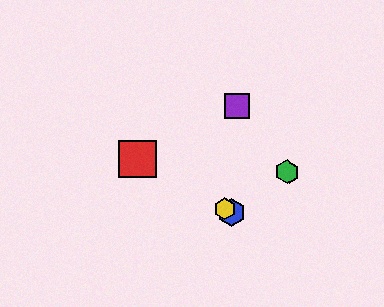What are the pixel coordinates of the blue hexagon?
The blue hexagon is at (231, 213).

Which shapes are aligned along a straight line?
The red square, the blue hexagon, the yellow hexagon are aligned along a straight line.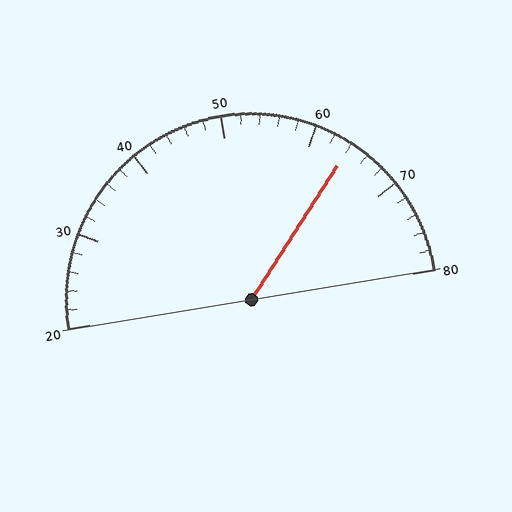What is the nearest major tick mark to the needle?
The nearest major tick mark is 60.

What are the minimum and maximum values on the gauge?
The gauge ranges from 20 to 80.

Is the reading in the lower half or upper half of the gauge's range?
The reading is in the upper half of the range (20 to 80).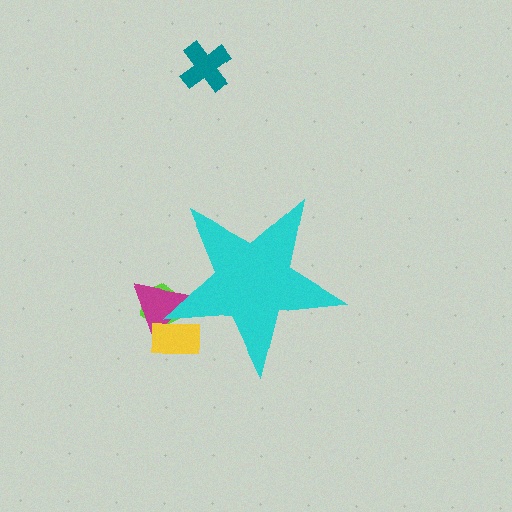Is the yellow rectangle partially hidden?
Yes, the yellow rectangle is partially hidden behind the cyan star.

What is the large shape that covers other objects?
A cyan star.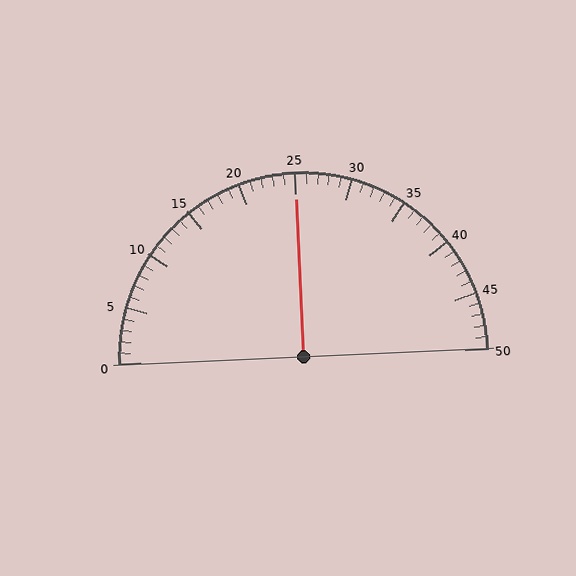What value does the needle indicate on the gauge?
The needle indicates approximately 25.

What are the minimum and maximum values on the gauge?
The gauge ranges from 0 to 50.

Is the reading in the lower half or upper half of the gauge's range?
The reading is in the upper half of the range (0 to 50).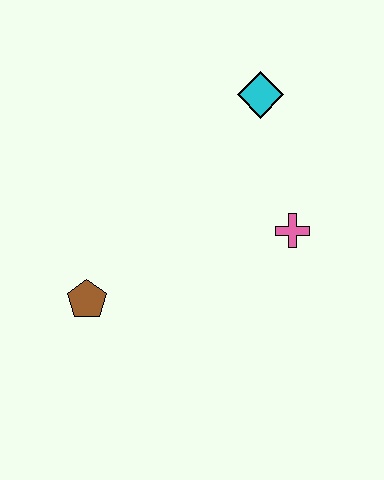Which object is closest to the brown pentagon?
The pink cross is closest to the brown pentagon.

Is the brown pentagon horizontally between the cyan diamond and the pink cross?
No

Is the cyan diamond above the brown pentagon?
Yes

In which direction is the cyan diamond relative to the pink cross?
The cyan diamond is above the pink cross.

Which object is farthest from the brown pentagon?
The cyan diamond is farthest from the brown pentagon.